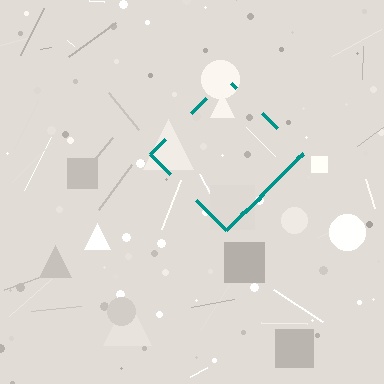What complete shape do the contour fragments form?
The contour fragments form a diamond.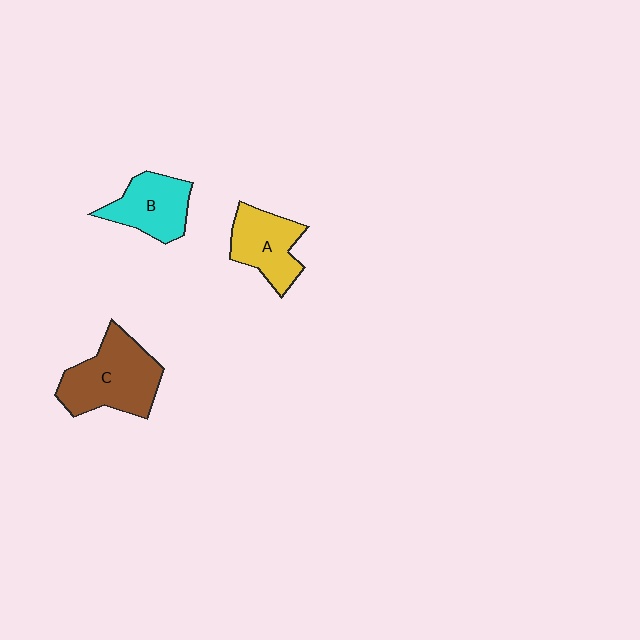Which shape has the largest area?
Shape C (brown).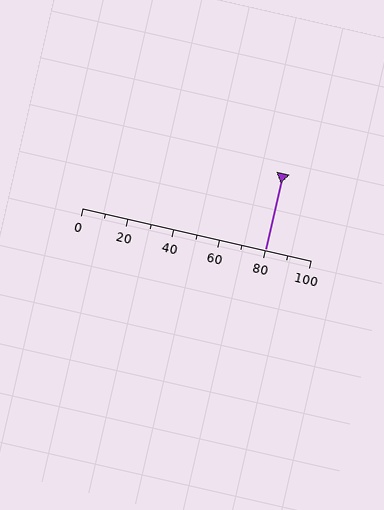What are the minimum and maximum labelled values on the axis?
The axis runs from 0 to 100.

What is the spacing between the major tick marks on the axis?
The major ticks are spaced 20 apart.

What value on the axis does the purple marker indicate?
The marker indicates approximately 80.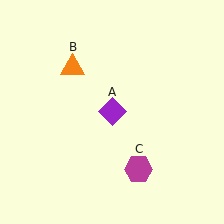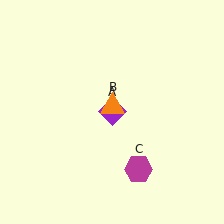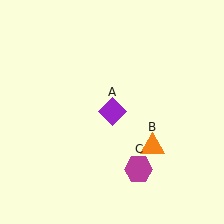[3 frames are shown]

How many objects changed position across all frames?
1 object changed position: orange triangle (object B).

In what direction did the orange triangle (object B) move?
The orange triangle (object B) moved down and to the right.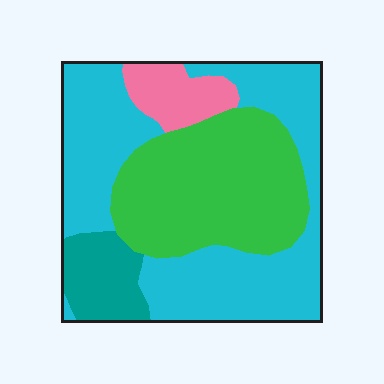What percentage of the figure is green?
Green takes up between a quarter and a half of the figure.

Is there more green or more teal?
Green.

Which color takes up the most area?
Cyan, at roughly 50%.